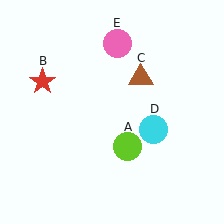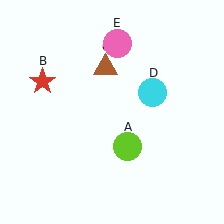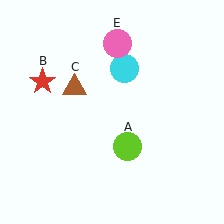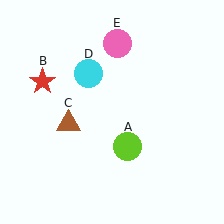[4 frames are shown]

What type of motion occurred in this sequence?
The brown triangle (object C), cyan circle (object D) rotated counterclockwise around the center of the scene.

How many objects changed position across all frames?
2 objects changed position: brown triangle (object C), cyan circle (object D).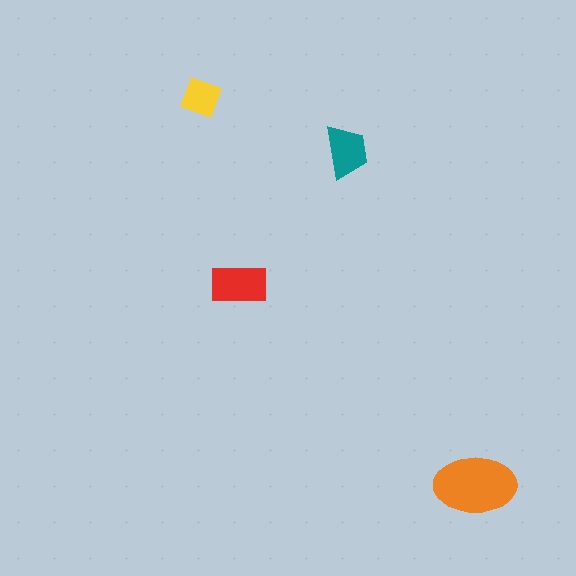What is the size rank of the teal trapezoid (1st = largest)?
3rd.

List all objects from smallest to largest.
The yellow diamond, the teal trapezoid, the red rectangle, the orange ellipse.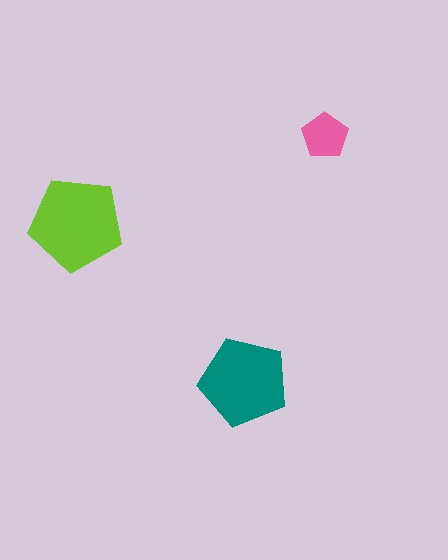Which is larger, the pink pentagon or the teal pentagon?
The teal one.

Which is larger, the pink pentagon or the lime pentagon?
The lime one.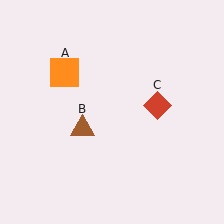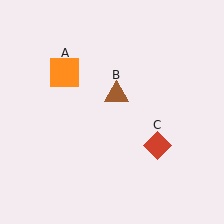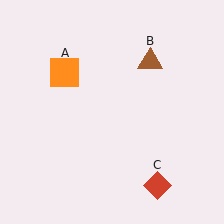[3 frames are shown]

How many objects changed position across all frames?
2 objects changed position: brown triangle (object B), red diamond (object C).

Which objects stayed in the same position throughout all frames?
Orange square (object A) remained stationary.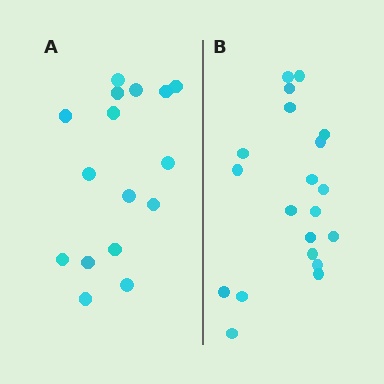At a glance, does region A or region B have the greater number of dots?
Region B (the right region) has more dots.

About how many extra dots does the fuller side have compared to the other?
Region B has about 4 more dots than region A.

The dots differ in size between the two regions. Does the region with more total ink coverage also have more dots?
No. Region A has more total ink coverage because its dots are larger, but region B actually contains more individual dots. Total area can be misleading — the number of items is what matters here.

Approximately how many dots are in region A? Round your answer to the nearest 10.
About 20 dots. (The exact count is 16, which rounds to 20.)